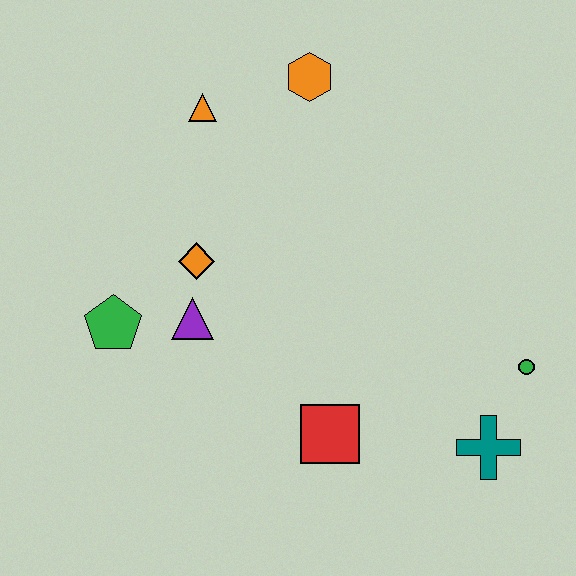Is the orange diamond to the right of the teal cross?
No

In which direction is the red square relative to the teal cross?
The red square is to the left of the teal cross.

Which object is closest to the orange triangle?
The orange hexagon is closest to the orange triangle.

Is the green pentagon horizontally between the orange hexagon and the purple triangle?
No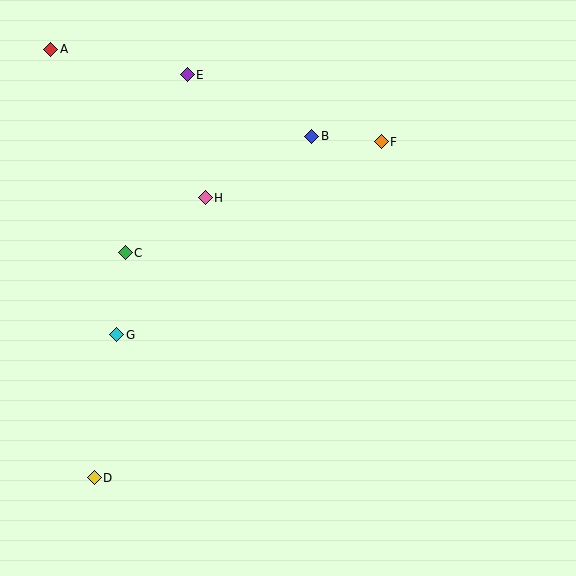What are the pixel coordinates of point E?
Point E is at (187, 75).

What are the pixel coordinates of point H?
Point H is at (205, 198).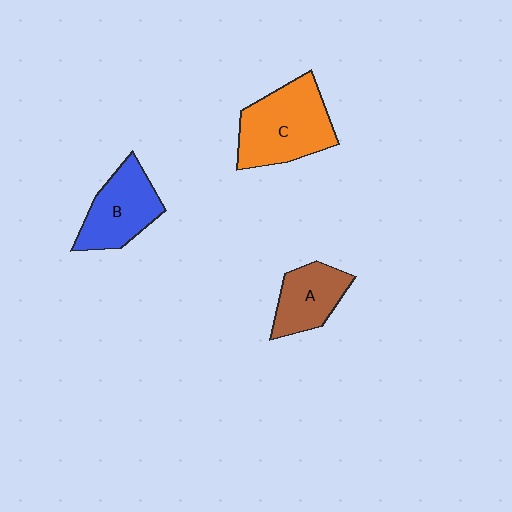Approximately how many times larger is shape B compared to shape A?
Approximately 1.2 times.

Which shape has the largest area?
Shape C (orange).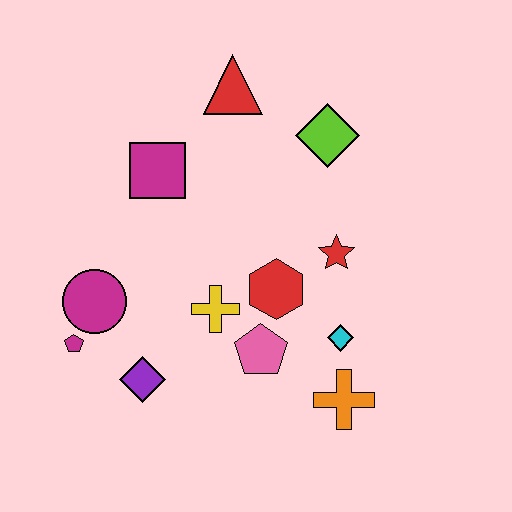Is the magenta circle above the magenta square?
No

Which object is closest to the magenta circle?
The magenta pentagon is closest to the magenta circle.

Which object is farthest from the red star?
The magenta pentagon is farthest from the red star.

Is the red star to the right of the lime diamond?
Yes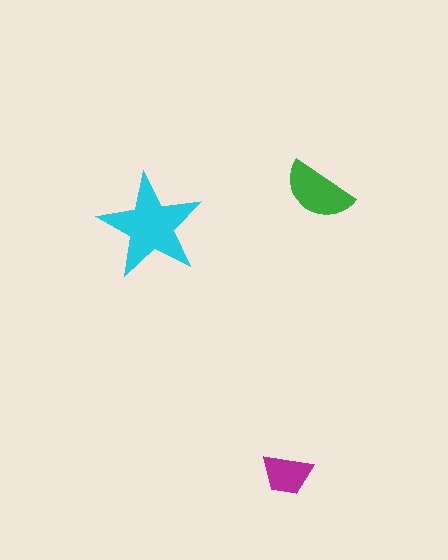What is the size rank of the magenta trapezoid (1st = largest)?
3rd.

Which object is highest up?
The green semicircle is topmost.